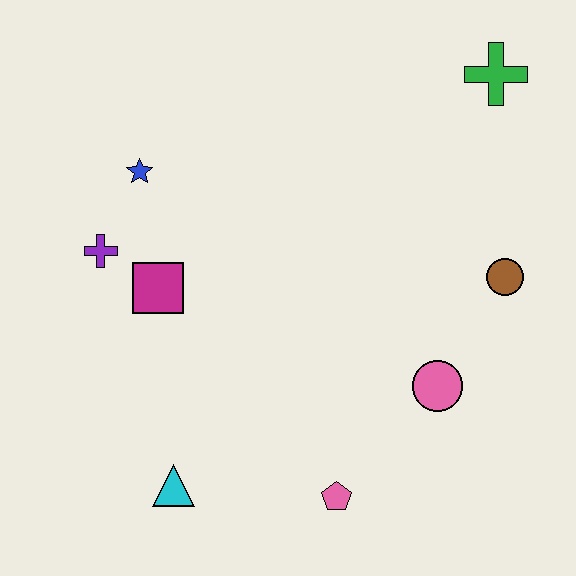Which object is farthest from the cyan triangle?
The green cross is farthest from the cyan triangle.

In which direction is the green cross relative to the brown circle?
The green cross is above the brown circle.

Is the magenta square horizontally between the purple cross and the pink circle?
Yes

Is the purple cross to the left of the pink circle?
Yes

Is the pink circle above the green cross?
No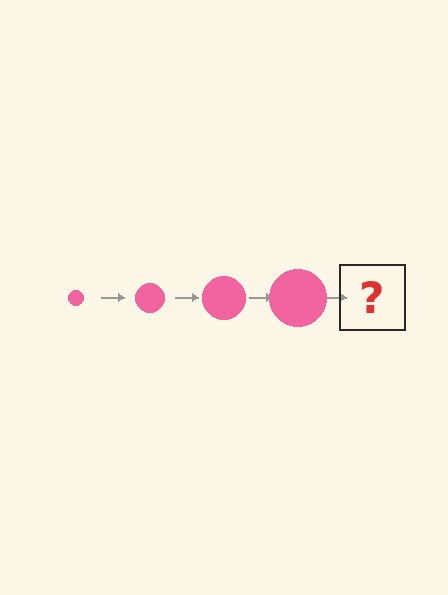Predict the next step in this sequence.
The next step is a pink circle, larger than the previous one.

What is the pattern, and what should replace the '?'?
The pattern is that the circle gets progressively larger each step. The '?' should be a pink circle, larger than the previous one.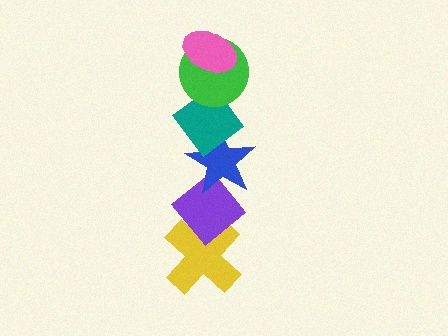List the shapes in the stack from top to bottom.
From top to bottom: the pink ellipse, the green circle, the teal diamond, the blue star, the purple diamond, the yellow cross.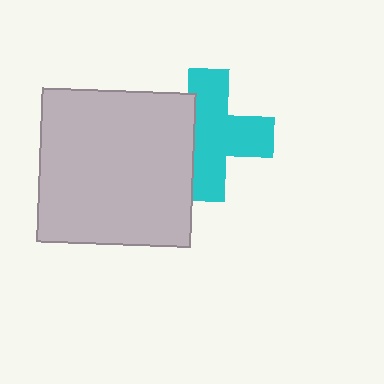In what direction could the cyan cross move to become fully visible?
The cyan cross could move right. That would shift it out from behind the light gray square entirely.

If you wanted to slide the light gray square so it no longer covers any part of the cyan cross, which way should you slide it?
Slide it left — that is the most direct way to separate the two shapes.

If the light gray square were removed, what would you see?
You would see the complete cyan cross.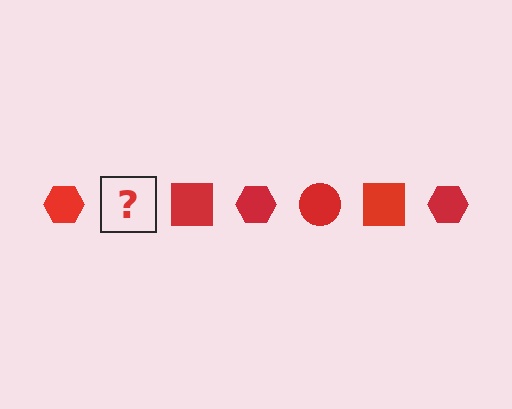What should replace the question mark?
The question mark should be replaced with a red circle.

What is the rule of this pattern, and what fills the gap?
The rule is that the pattern cycles through hexagon, circle, square shapes in red. The gap should be filled with a red circle.